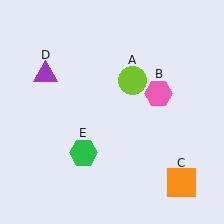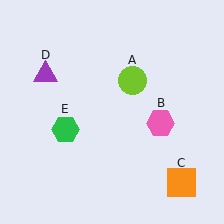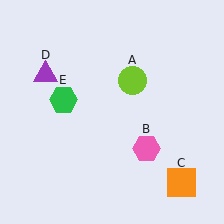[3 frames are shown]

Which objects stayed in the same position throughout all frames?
Lime circle (object A) and orange square (object C) and purple triangle (object D) remained stationary.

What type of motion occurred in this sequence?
The pink hexagon (object B), green hexagon (object E) rotated clockwise around the center of the scene.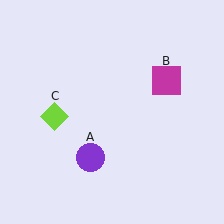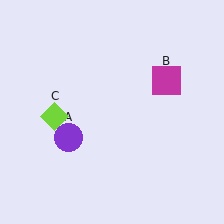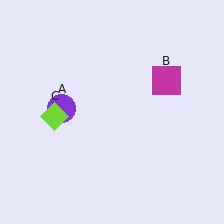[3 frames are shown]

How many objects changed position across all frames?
1 object changed position: purple circle (object A).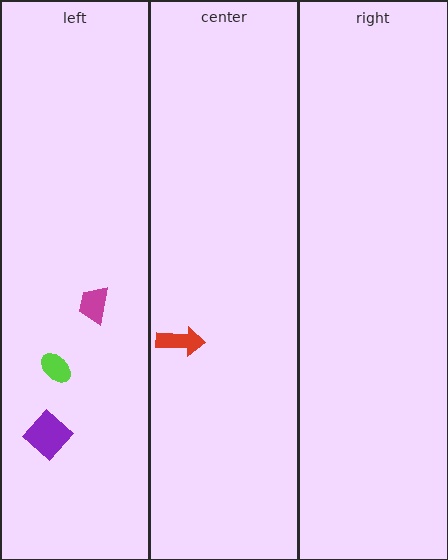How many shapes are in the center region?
1.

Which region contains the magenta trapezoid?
The left region.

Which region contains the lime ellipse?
The left region.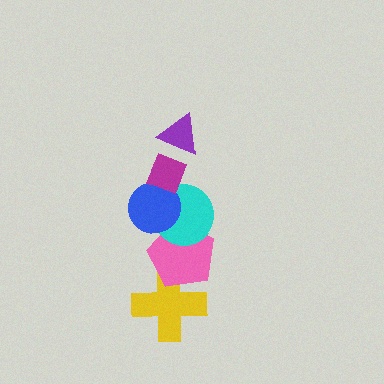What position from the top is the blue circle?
The blue circle is 3rd from the top.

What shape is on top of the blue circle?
The magenta diamond is on top of the blue circle.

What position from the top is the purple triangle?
The purple triangle is 1st from the top.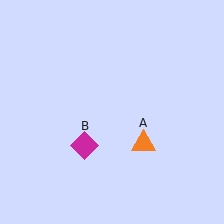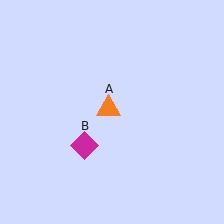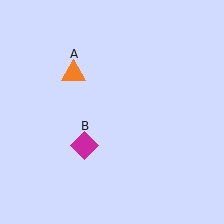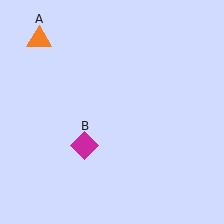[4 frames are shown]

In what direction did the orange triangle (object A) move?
The orange triangle (object A) moved up and to the left.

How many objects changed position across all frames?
1 object changed position: orange triangle (object A).